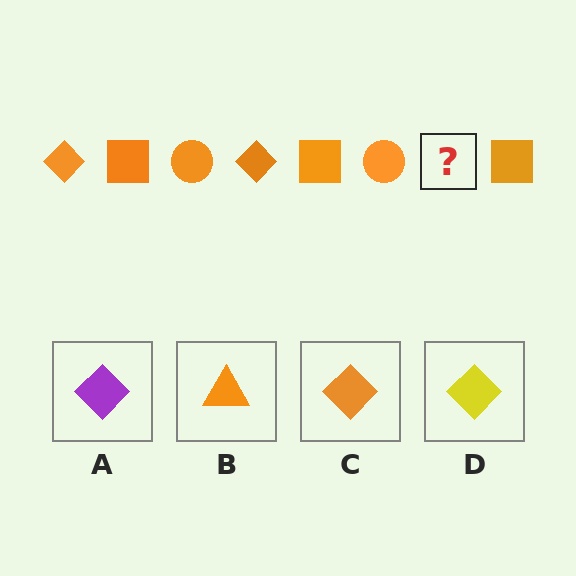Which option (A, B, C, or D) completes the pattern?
C.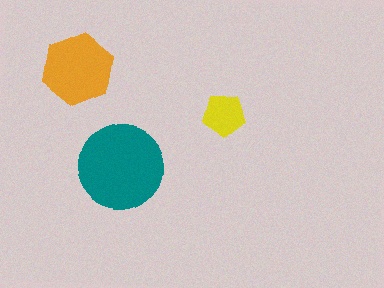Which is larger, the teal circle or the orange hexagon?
The teal circle.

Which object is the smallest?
The yellow pentagon.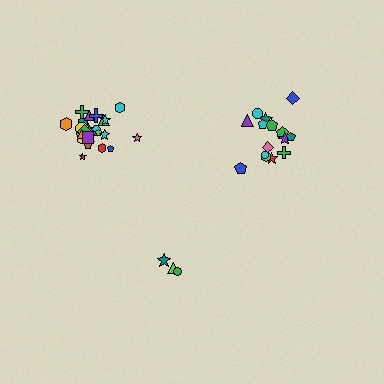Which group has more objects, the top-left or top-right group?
The top-left group.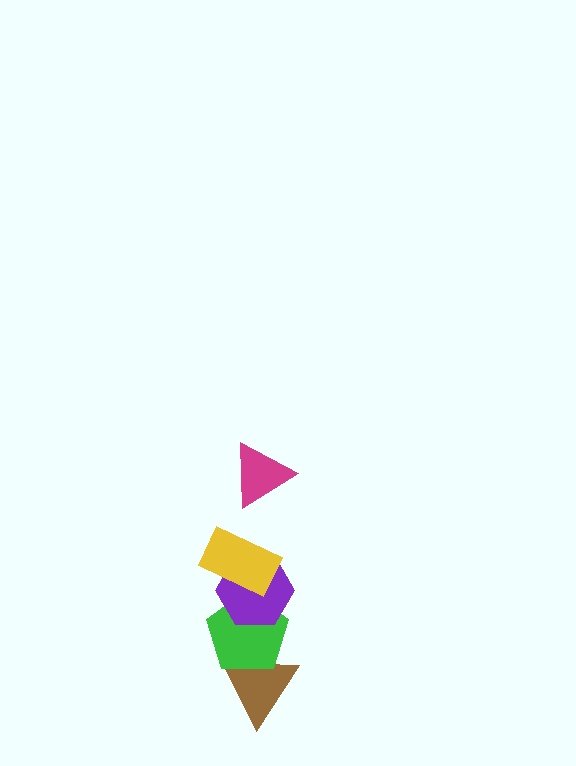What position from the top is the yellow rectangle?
The yellow rectangle is 2nd from the top.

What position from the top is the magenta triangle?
The magenta triangle is 1st from the top.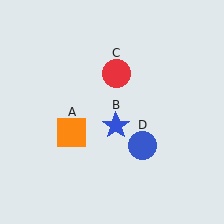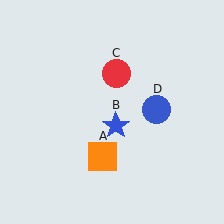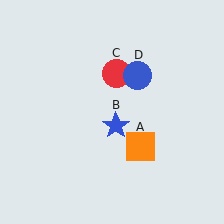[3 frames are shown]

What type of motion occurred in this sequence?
The orange square (object A), blue circle (object D) rotated counterclockwise around the center of the scene.